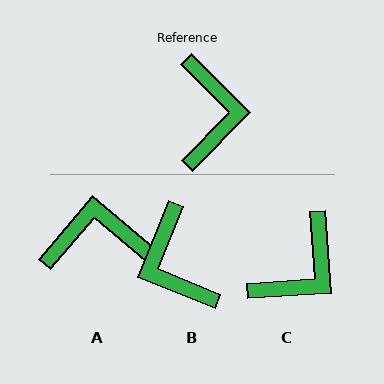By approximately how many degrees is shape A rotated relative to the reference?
Approximately 94 degrees counter-clockwise.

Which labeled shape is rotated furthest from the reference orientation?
B, about 157 degrees away.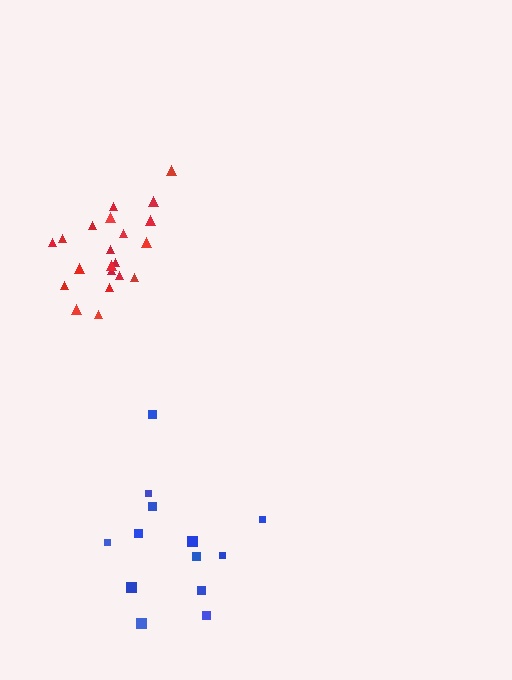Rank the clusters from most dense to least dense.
red, blue.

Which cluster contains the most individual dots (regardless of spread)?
Red (21).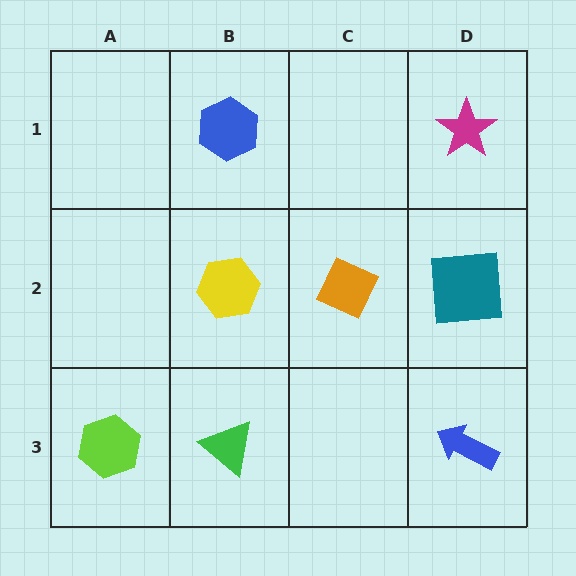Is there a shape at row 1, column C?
No, that cell is empty.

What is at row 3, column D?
A blue arrow.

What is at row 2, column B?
A yellow hexagon.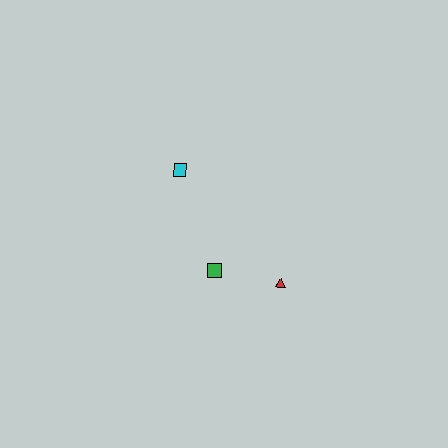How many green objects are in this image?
There is 1 green object.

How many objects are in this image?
There are 3 objects.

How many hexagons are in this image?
There are no hexagons.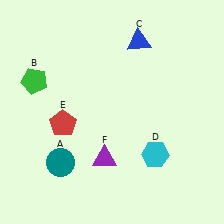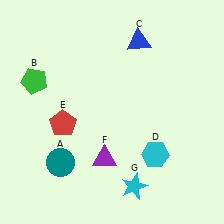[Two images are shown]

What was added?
A cyan star (G) was added in Image 2.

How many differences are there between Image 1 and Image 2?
There is 1 difference between the two images.